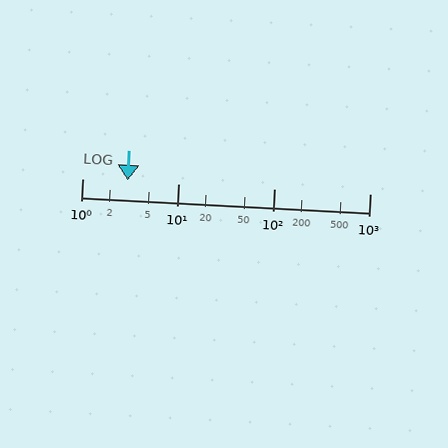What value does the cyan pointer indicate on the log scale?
The pointer indicates approximately 3.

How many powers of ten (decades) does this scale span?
The scale spans 3 decades, from 1 to 1000.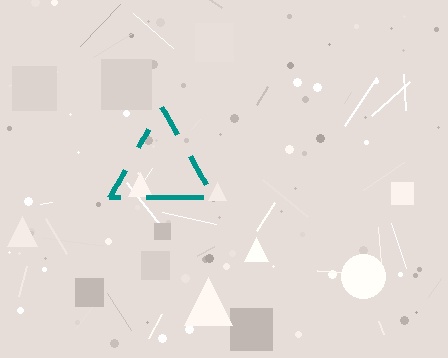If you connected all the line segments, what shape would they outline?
They would outline a triangle.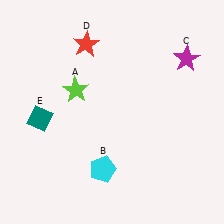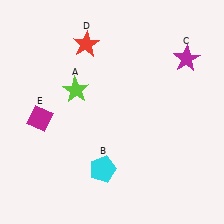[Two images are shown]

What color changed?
The diamond (E) changed from teal in Image 1 to magenta in Image 2.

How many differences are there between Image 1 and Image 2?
There is 1 difference between the two images.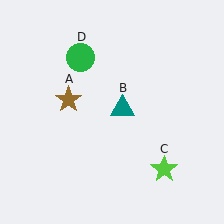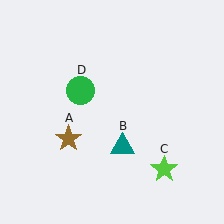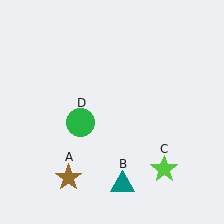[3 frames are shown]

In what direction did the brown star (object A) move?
The brown star (object A) moved down.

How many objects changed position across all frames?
3 objects changed position: brown star (object A), teal triangle (object B), green circle (object D).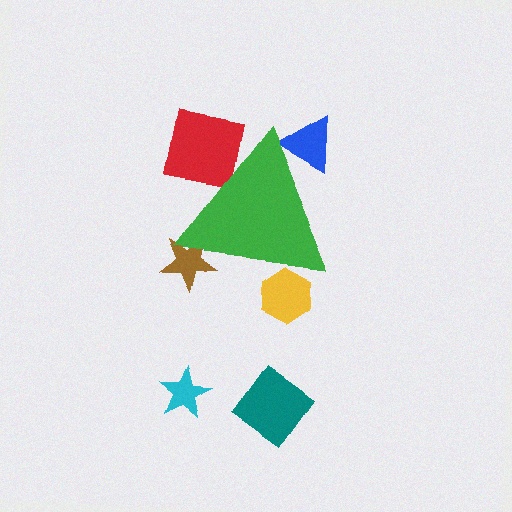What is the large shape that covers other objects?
A green triangle.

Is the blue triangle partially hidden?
Yes, the blue triangle is partially hidden behind the green triangle.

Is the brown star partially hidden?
Yes, the brown star is partially hidden behind the green triangle.